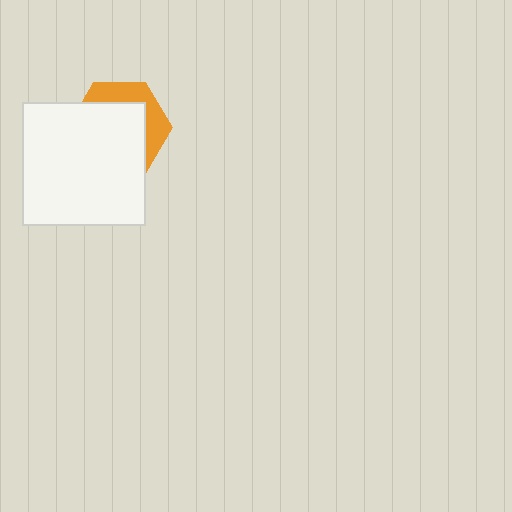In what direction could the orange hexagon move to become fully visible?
The orange hexagon could move toward the upper-right. That would shift it out from behind the white square entirely.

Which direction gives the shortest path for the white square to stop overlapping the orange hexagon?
Moving toward the lower-left gives the shortest separation.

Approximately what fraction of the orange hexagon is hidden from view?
Roughly 67% of the orange hexagon is hidden behind the white square.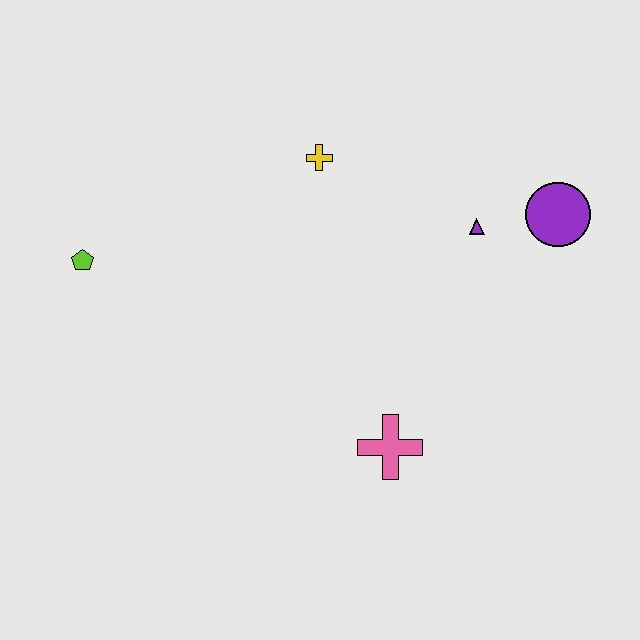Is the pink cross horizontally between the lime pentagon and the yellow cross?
No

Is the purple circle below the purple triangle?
No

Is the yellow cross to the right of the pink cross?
No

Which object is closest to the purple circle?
The purple triangle is closest to the purple circle.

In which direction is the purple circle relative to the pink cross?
The purple circle is above the pink cross.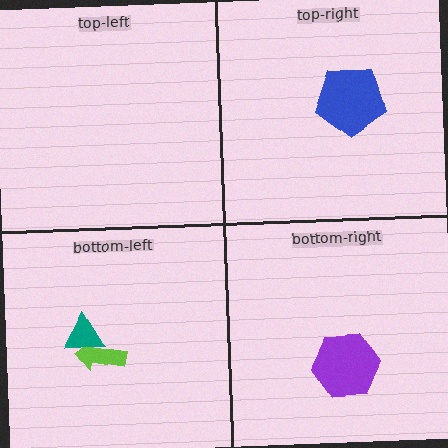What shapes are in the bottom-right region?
The purple hexagon.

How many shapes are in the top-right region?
1.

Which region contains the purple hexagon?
The bottom-right region.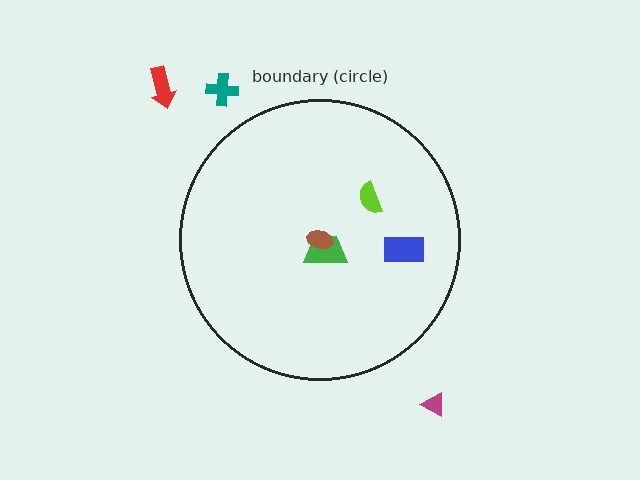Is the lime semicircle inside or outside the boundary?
Inside.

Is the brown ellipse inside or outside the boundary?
Inside.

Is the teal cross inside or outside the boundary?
Outside.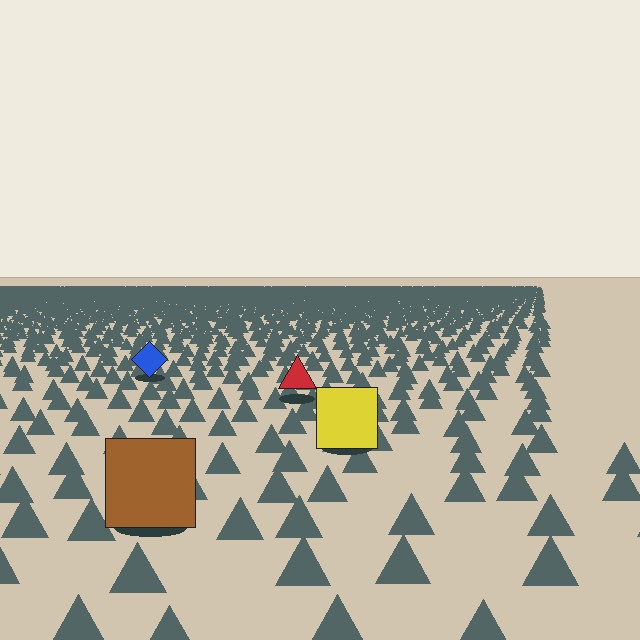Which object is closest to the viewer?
The brown square is closest. The texture marks near it are larger and more spread out.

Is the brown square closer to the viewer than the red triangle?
Yes. The brown square is closer — you can tell from the texture gradient: the ground texture is coarser near it.